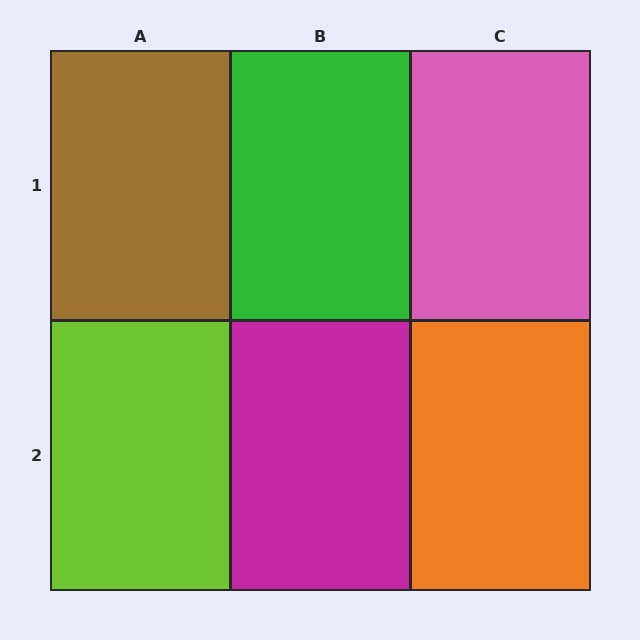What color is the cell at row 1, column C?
Pink.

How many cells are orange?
1 cell is orange.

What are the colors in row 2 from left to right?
Lime, magenta, orange.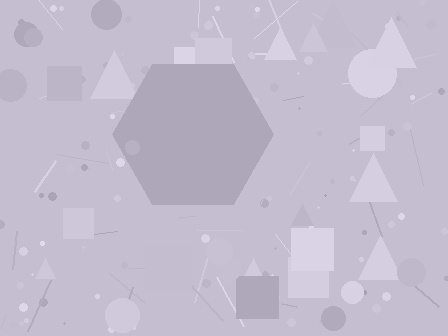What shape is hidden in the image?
A hexagon is hidden in the image.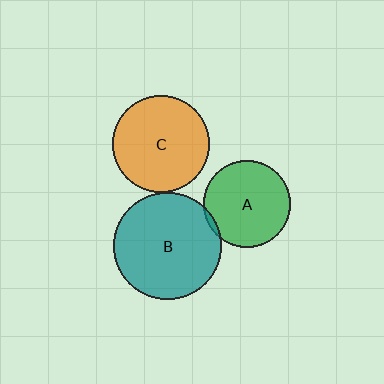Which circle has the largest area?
Circle B (teal).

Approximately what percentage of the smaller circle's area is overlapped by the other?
Approximately 5%.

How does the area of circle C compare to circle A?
Approximately 1.2 times.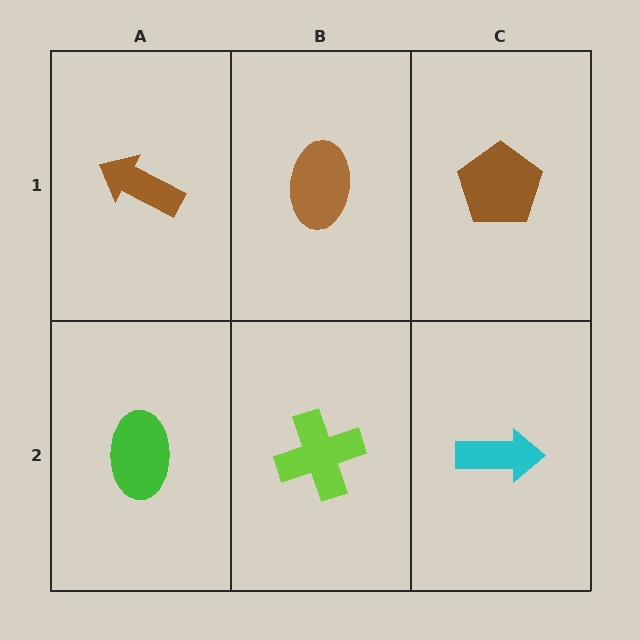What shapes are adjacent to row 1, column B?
A lime cross (row 2, column B), a brown arrow (row 1, column A), a brown pentagon (row 1, column C).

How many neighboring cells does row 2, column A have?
2.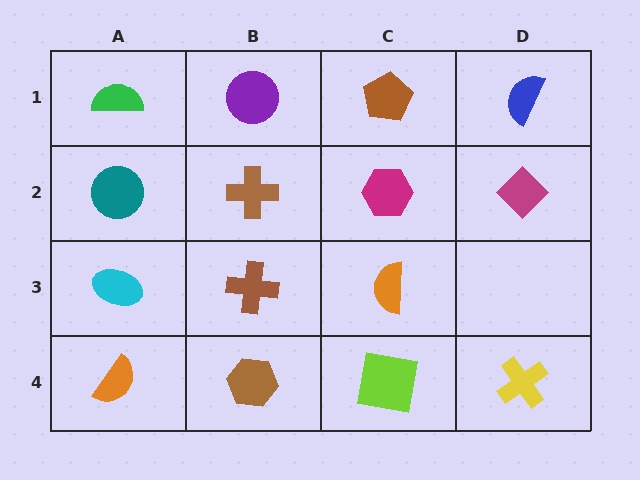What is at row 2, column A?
A teal circle.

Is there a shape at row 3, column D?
No, that cell is empty.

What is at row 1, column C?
A brown pentagon.